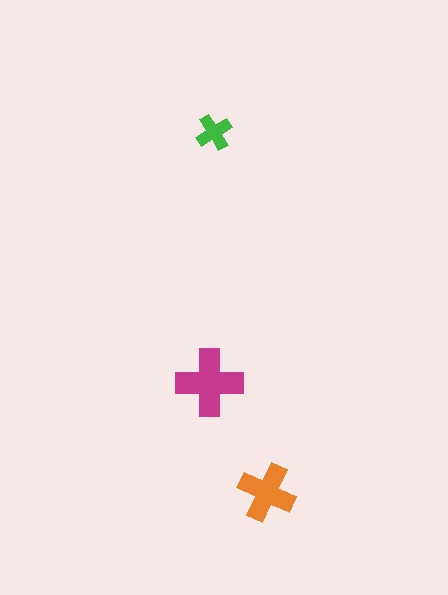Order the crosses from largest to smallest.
the magenta one, the orange one, the green one.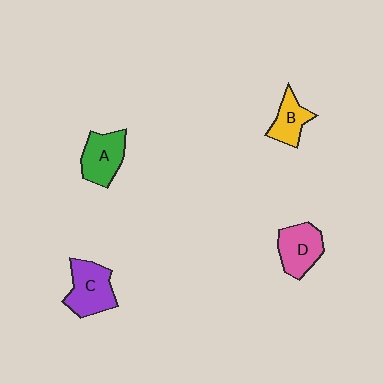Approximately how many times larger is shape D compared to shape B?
Approximately 1.4 times.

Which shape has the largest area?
Shape C (purple).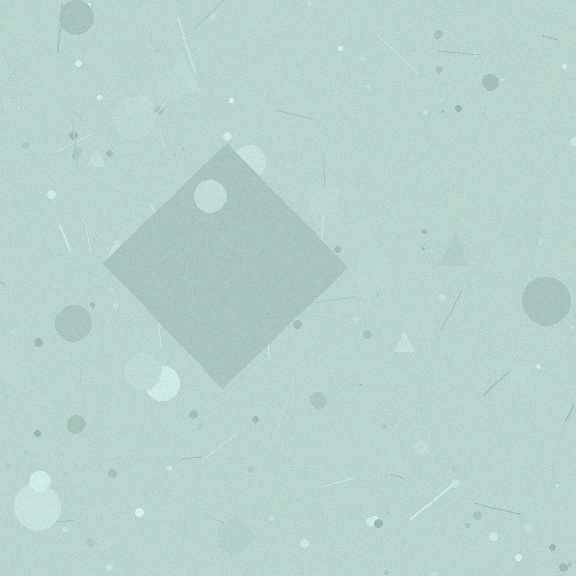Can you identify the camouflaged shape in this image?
The camouflaged shape is a diamond.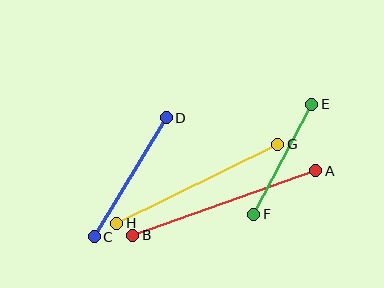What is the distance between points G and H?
The distance is approximately 179 pixels.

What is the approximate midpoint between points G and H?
The midpoint is at approximately (197, 184) pixels.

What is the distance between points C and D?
The distance is approximately 139 pixels.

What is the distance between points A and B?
The distance is approximately 194 pixels.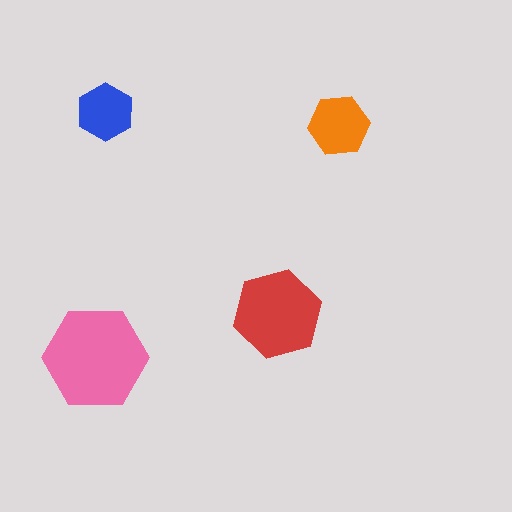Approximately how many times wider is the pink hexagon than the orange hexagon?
About 1.5 times wider.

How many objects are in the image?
There are 4 objects in the image.